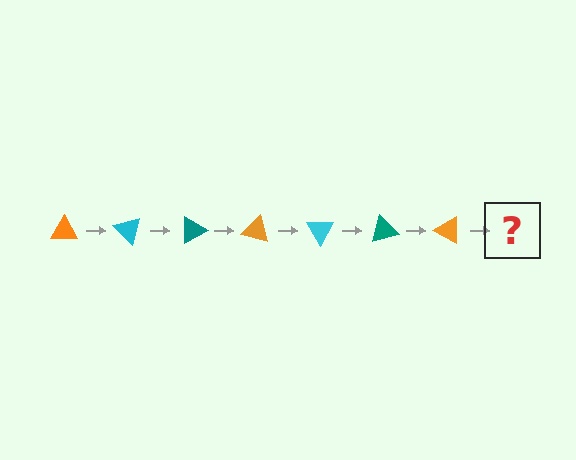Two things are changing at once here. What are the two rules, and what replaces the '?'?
The two rules are that it rotates 45 degrees each step and the color cycles through orange, cyan, and teal. The '?' should be a cyan triangle, rotated 315 degrees from the start.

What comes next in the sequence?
The next element should be a cyan triangle, rotated 315 degrees from the start.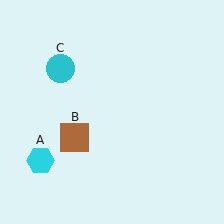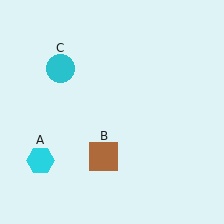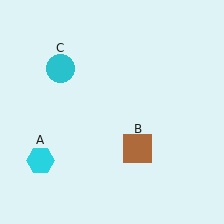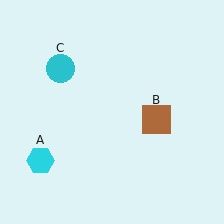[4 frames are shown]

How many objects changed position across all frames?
1 object changed position: brown square (object B).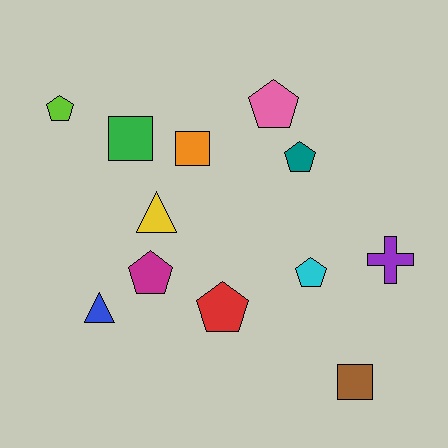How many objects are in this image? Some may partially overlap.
There are 12 objects.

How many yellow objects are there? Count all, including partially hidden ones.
There is 1 yellow object.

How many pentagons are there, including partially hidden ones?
There are 6 pentagons.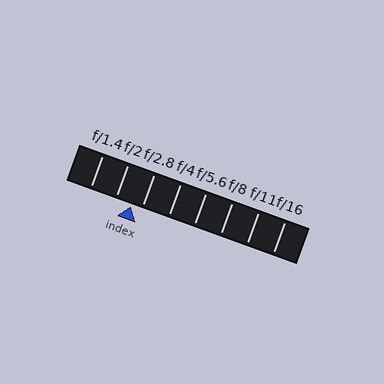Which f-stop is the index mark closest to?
The index mark is closest to f/2.8.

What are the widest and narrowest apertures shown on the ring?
The widest aperture shown is f/1.4 and the narrowest is f/16.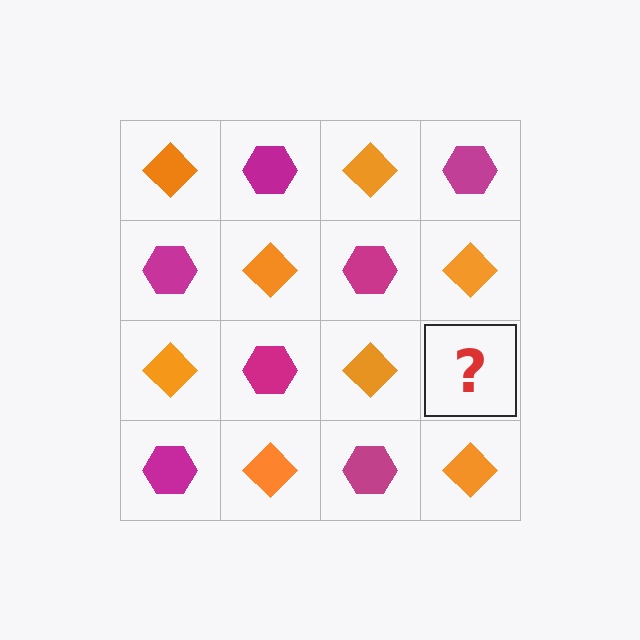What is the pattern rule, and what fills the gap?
The rule is that it alternates orange diamond and magenta hexagon in a checkerboard pattern. The gap should be filled with a magenta hexagon.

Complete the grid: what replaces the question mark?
The question mark should be replaced with a magenta hexagon.